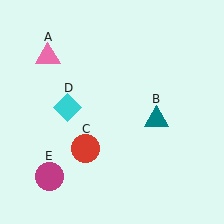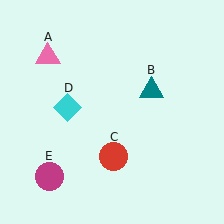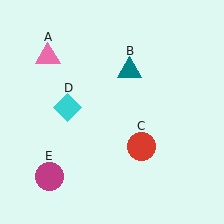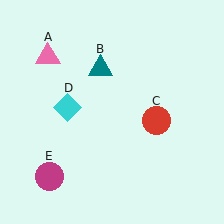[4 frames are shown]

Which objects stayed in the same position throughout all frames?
Pink triangle (object A) and cyan diamond (object D) and magenta circle (object E) remained stationary.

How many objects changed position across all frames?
2 objects changed position: teal triangle (object B), red circle (object C).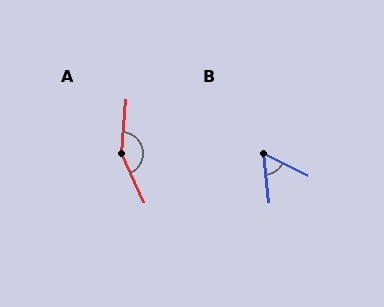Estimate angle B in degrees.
Approximately 58 degrees.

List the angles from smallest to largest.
B (58°), A (151°).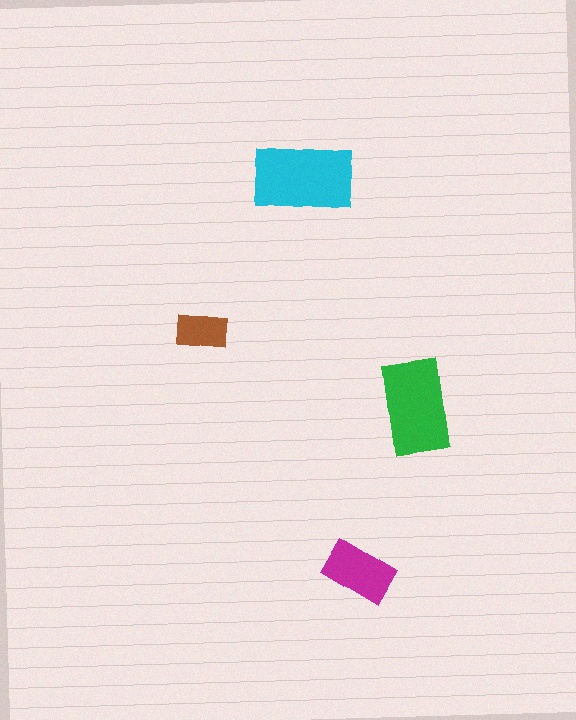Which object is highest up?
The cyan rectangle is topmost.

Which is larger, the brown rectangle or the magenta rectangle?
The magenta one.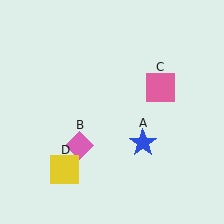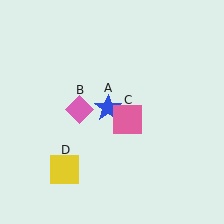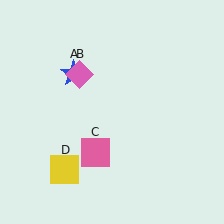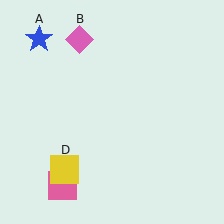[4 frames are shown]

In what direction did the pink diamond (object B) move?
The pink diamond (object B) moved up.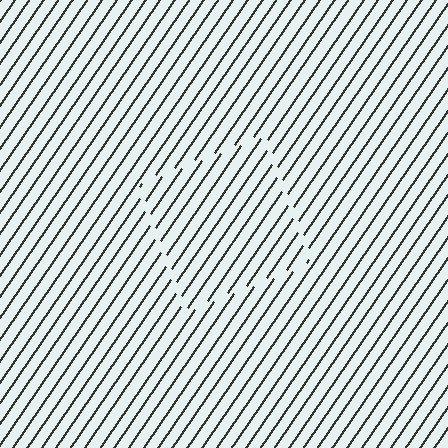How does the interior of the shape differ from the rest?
The interior of the shape contains the same grating, shifted by half a period — the contour is defined by the phase discontinuity where line-ends from the inner and outer gratings abut.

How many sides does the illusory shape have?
4 sides — the line-ends trace a square.